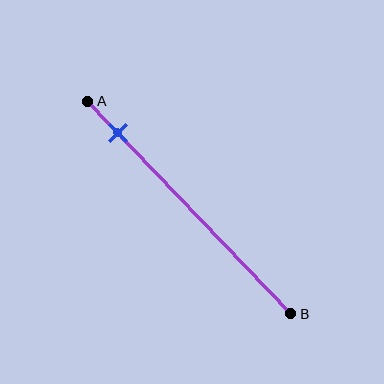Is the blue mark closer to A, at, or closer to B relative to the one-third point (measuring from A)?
The blue mark is closer to point A than the one-third point of segment AB.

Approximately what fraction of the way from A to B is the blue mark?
The blue mark is approximately 15% of the way from A to B.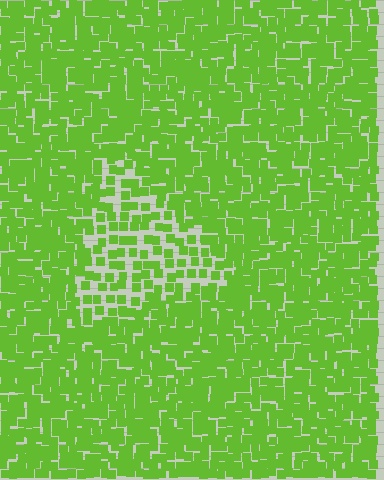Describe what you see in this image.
The image contains small lime elements arranged at two different densities. A triangle-shaped region is visible where the elements are less densely packed than the surrounding area.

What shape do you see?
I see a triangle.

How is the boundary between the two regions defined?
The boundary is defined by a change in element density (approximately 2.0x ratio). All elements are the same color, size, and shape.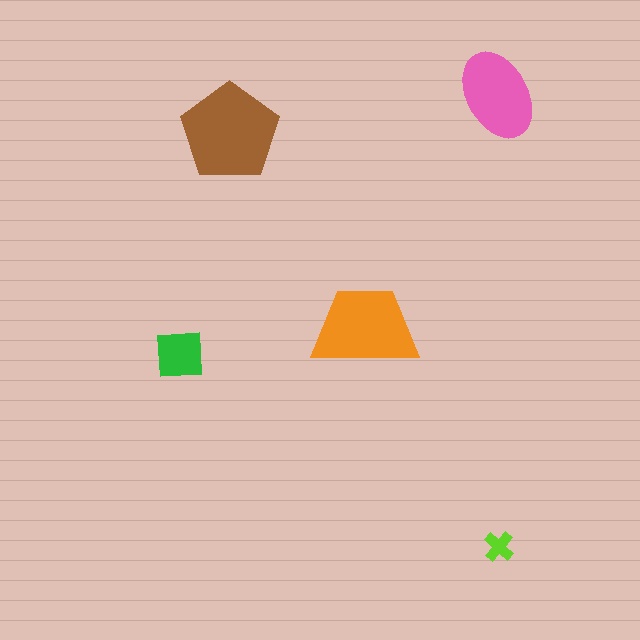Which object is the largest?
The brown pentagon.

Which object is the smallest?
The lime cross.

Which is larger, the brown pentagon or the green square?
The brown pentagon.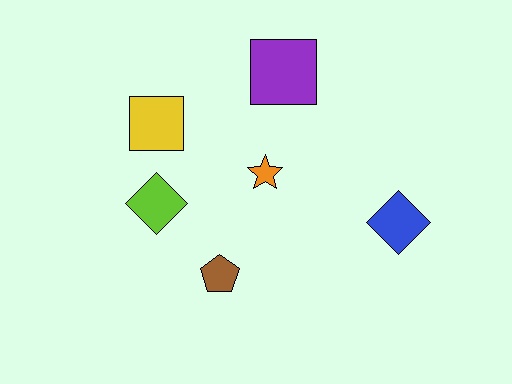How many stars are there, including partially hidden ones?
There is 1 star.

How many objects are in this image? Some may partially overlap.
There are 6 objects.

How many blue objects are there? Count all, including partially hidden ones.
There is 1 blue object.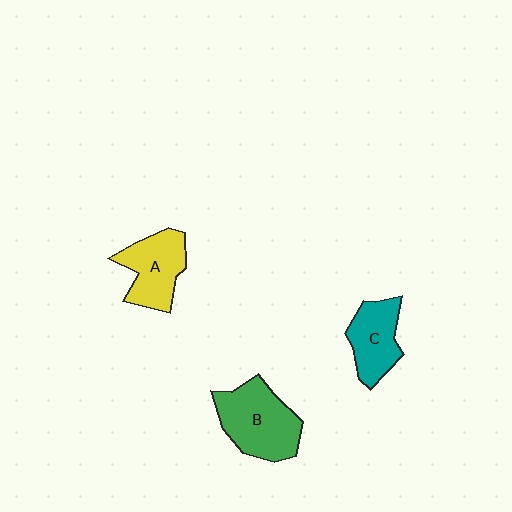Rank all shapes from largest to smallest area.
From largest to smallest: B (green), A (yellow), C (teal).